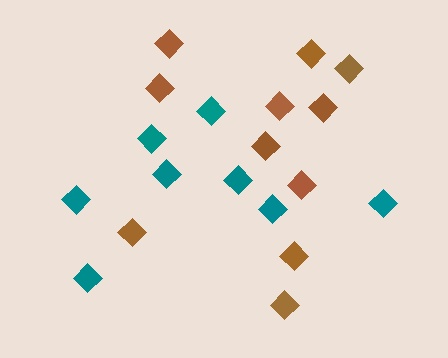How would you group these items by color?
There are 2 groups: one group of brown diamonds (11) and one group of teal diamonds (8).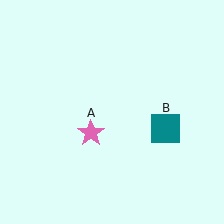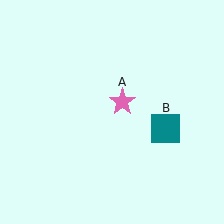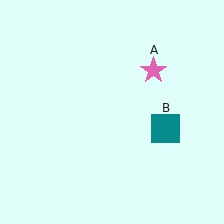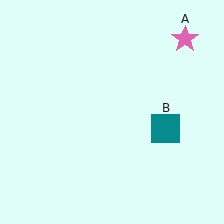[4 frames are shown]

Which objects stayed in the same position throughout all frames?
Teal square (object B) remained stationary.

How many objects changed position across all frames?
1 object changed position: pink star (object A).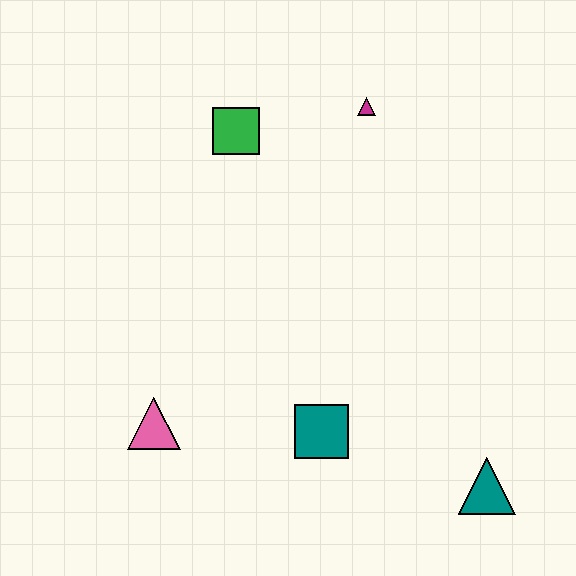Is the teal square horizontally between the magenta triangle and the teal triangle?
No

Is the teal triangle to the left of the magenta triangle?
No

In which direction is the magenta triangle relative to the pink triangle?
The magenta triangle is above the pink triangle.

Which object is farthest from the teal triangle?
The green square is farthest from the teal triangle.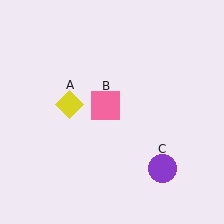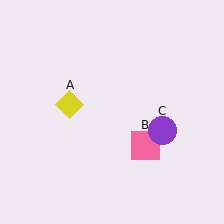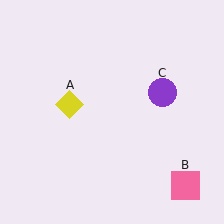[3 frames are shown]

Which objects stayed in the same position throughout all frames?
Yellow diamond (object A) remained stationary.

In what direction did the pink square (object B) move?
The pink square (object B) moved down and to the right.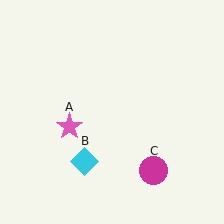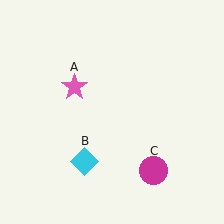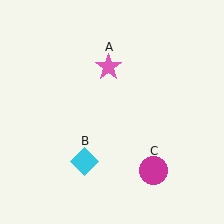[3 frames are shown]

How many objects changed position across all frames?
1 object changed position: pink star (object A).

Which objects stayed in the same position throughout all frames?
Cyan diamond (object B) and magenta circle (object C) remained stationary.